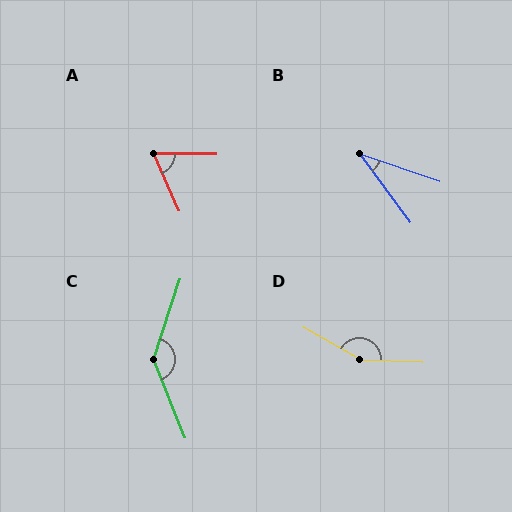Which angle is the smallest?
B, at approximately 35 degrees.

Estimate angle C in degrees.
Approximately 140 degrees.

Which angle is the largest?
D, at approximately 152 degrees.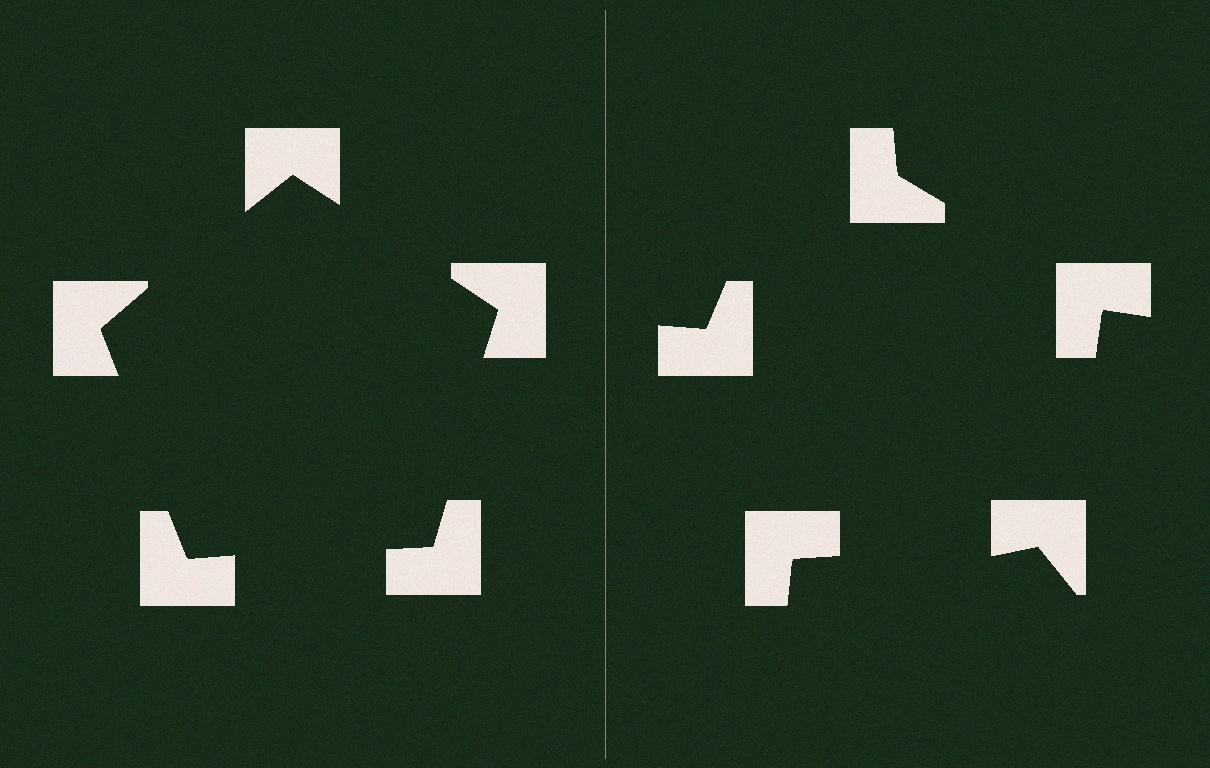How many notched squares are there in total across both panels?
10 — 5 on each side.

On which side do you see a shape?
An illusory pentagon appears on the left side. On the right side the wedge cuts are rotated, so no coherent shape forms.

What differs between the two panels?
The notched squares are positioned identically on both sides; only the wedge orientations differ. On the left they align to a pentagon; on the right they are misaligned.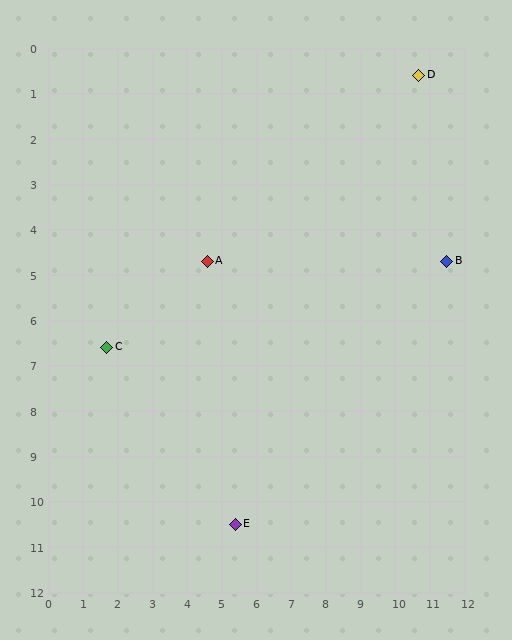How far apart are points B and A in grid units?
Points B and A are about 6.9 grid units apart.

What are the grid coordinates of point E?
Point E is at approximately (5.4, 10.5).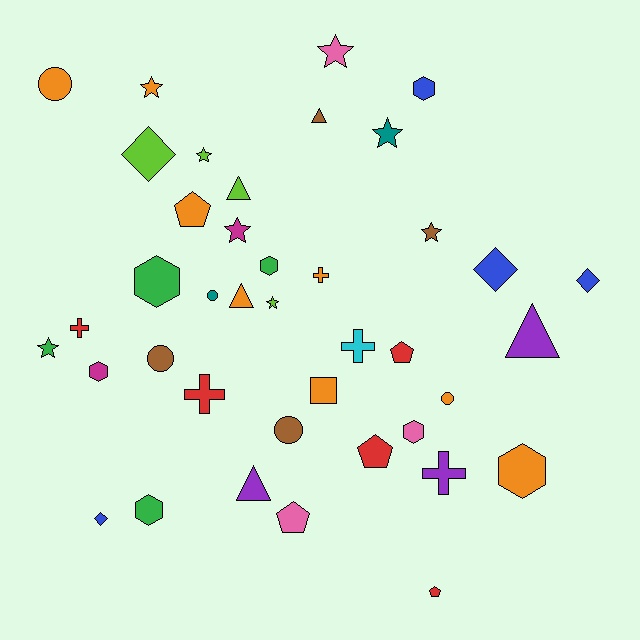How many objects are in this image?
There are 40 objects.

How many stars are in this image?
There are 8 stars.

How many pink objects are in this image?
There are 3 pink objects.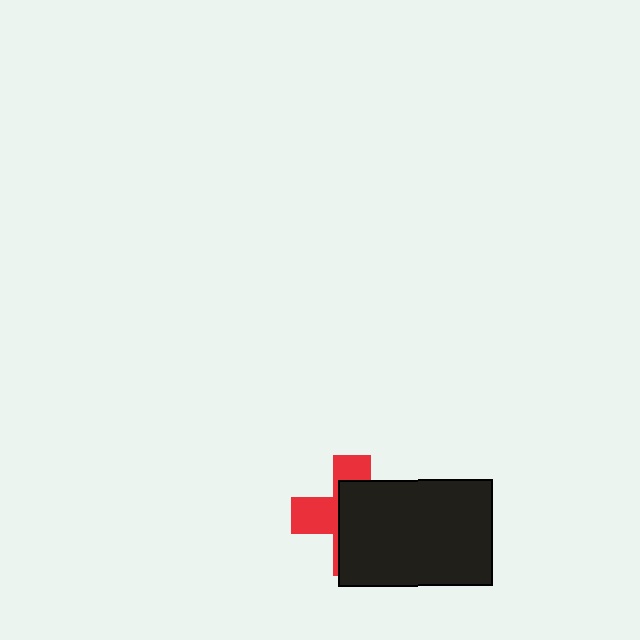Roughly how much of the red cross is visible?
A small part of it is visible (roughly 40%).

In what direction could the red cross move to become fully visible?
The red cross could move left. That would shift it out from behind the black rectangle entirely.